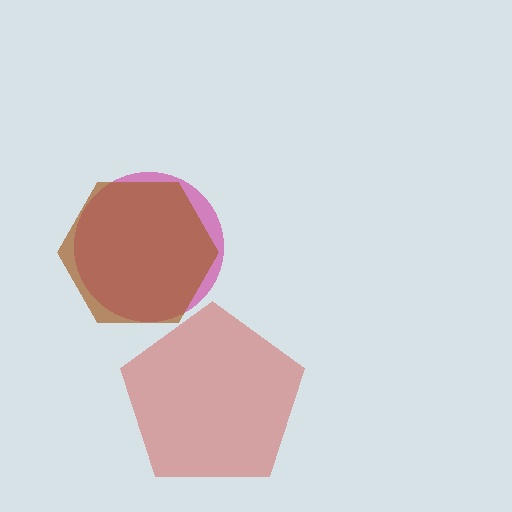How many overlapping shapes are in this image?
There are 3 overlapping shapes in the image.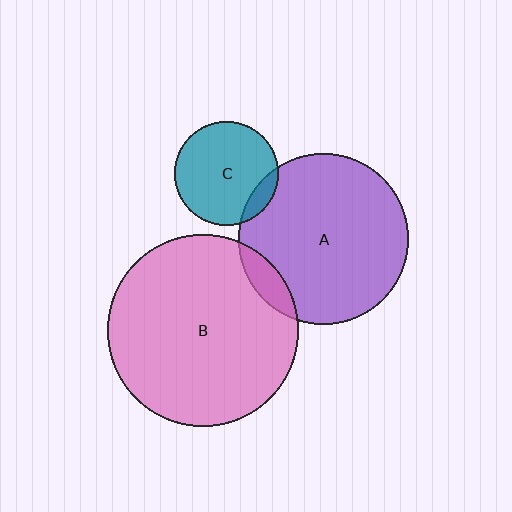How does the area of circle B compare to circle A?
Approximately 1.3 times.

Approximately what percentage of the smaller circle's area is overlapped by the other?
Approximately 10%.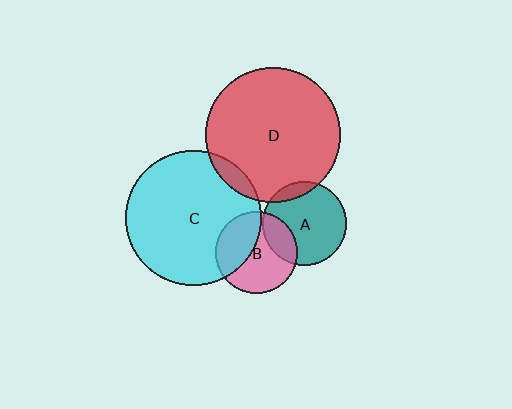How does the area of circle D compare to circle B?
Approximately 2.7 times.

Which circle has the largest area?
Circle C (cyan).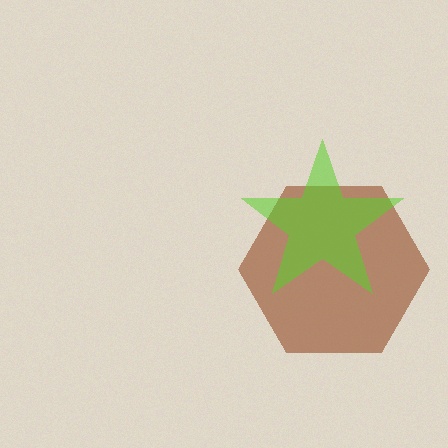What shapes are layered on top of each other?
The layered shapes are: a brown hexagon, a lime star.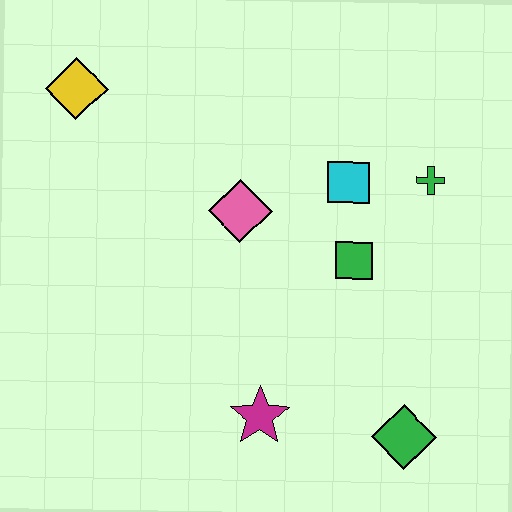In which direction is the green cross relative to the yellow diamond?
The green cross is to the right of the yellow diamond.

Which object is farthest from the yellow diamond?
The green diamond is farthest from the yellow diamond.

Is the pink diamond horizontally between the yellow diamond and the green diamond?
Yes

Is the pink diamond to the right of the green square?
No